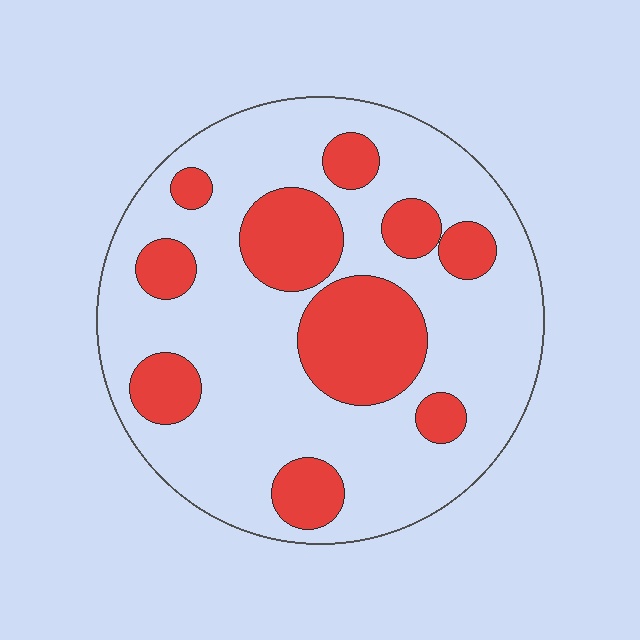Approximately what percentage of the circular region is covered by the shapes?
Approximately 30%.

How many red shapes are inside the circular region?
10.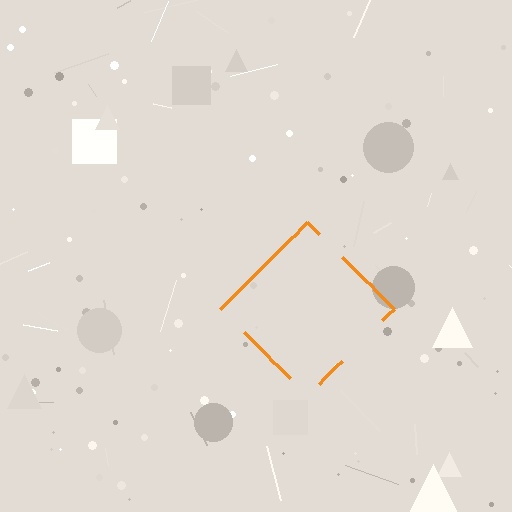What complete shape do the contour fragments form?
The contour fragments form a diamond.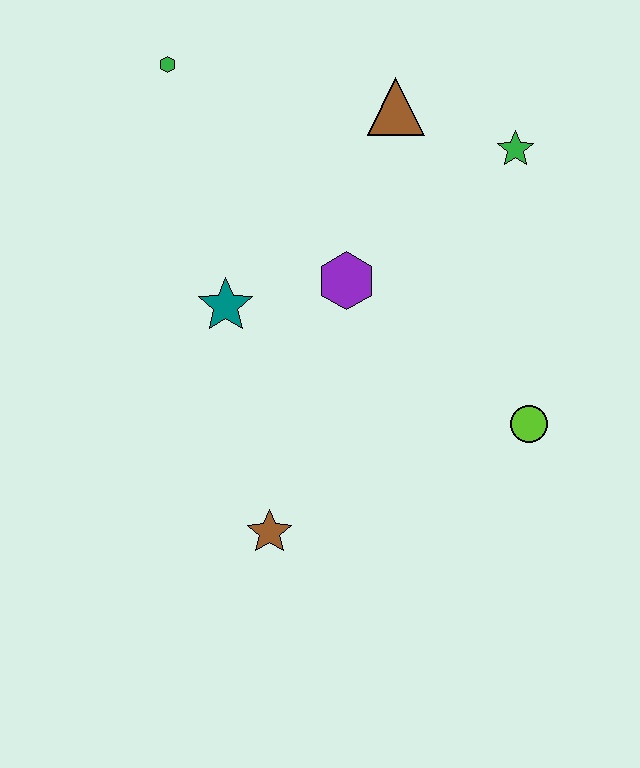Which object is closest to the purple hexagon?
The teal star is closest to the purple hexagon.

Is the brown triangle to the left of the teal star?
No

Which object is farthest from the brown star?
The green hexagon is farthest from the brown star.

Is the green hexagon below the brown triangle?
No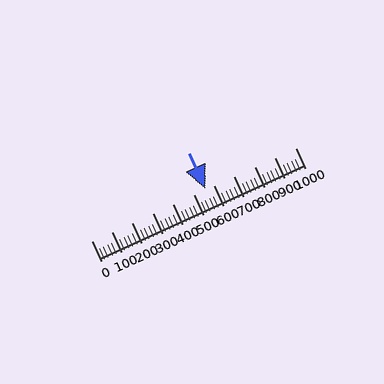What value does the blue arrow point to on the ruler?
The blue arrow points to approximately 562.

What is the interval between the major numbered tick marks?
The major tick marks are spaced 100 units apart.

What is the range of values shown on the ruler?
The ruler shows values from 0 to 1000.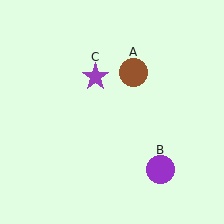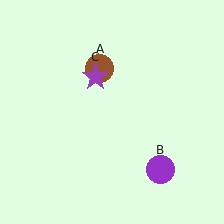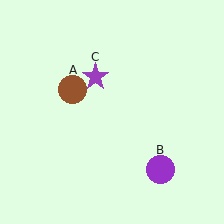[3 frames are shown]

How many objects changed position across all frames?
1 object changed position: brown circle (object A).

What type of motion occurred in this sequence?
The brown circle (object A) rotated counterclockwise around the center of the scene.